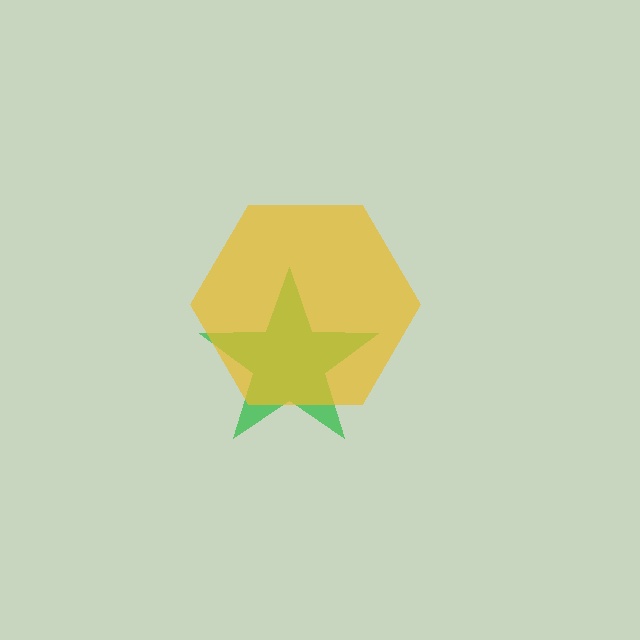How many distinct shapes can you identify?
There are 2 distinct shapes: a green star, a yellow hexagon.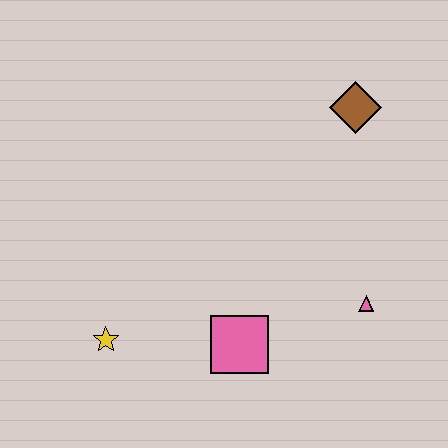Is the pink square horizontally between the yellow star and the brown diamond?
Yes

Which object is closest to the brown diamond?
The pink triangle is closest to the brown diamond.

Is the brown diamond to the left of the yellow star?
No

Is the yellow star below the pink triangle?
Yes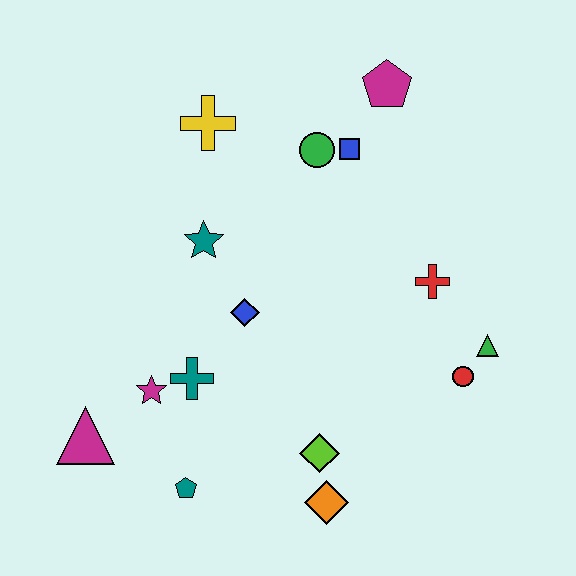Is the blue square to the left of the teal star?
No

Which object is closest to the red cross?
The green triangle is closest to the red cross.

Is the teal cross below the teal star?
Yes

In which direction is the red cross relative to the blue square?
The red cross is below the blue square.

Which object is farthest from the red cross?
The magenta triangle is farthest from the red cross.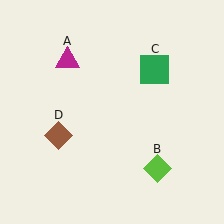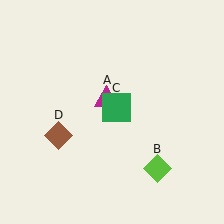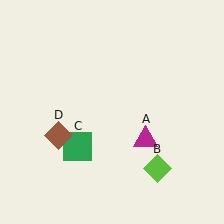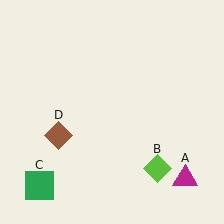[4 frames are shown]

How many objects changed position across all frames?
2 objects changed position: magenta triangle (object A), green square (object C).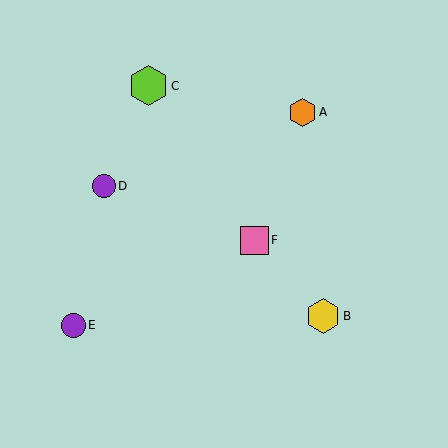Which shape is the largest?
The lime hexagon (labeled C) is the largest.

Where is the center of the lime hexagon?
The center of the lime hexagon is at (148, 86).